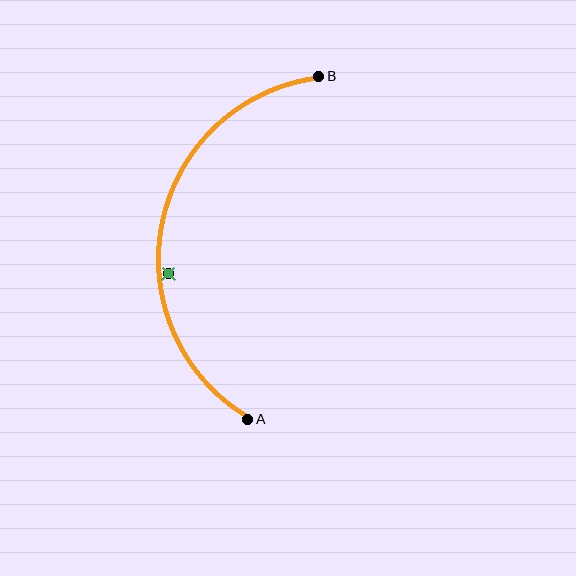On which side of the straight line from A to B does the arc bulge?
The arc bulges to the left of the straight line connecting A and B.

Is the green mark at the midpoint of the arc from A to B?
No — the green mark does not lie on the arc at all. It sits slightly inside the curve.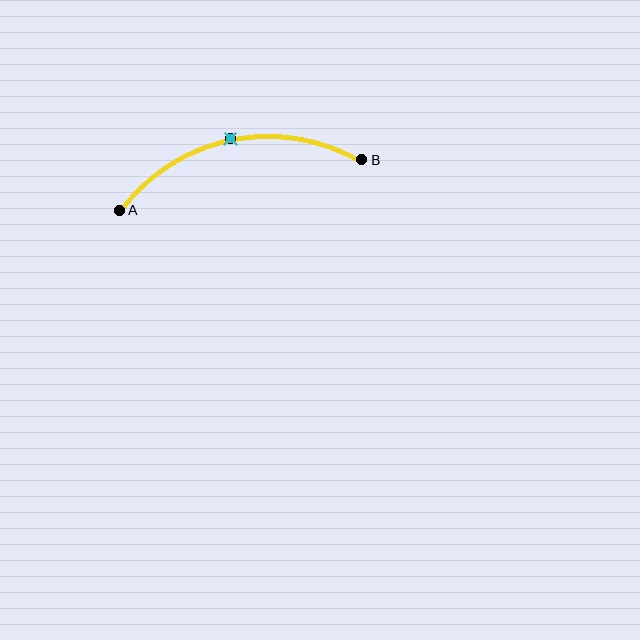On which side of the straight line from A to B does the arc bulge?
The arc bulges above the straight line connecting A and B.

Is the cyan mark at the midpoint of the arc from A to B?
Yes. The cyan mark lies on the arc at equal arc-length from both A and B — it is the arc midpoint.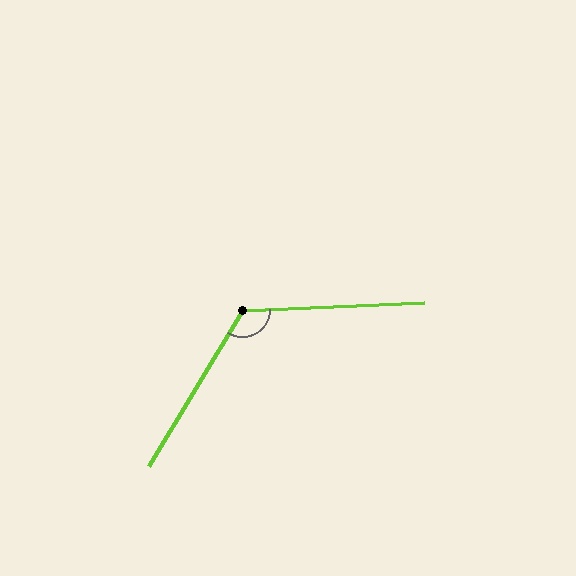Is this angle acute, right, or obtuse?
It is obtuse.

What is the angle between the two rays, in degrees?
Approximately 124 degrees.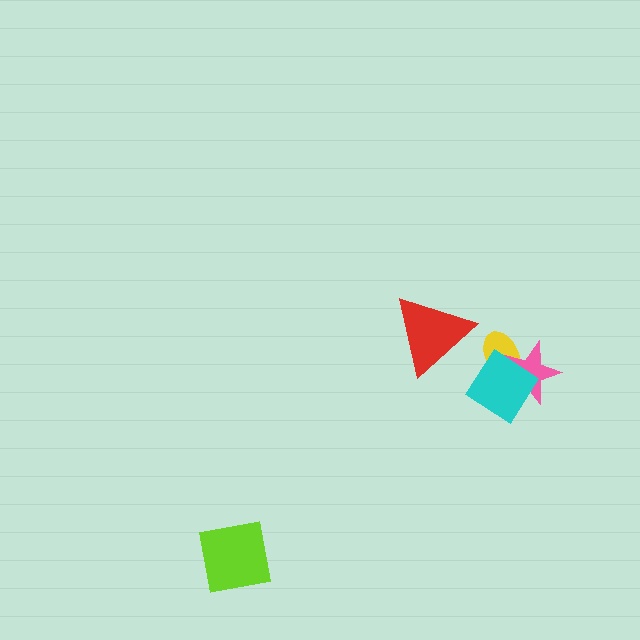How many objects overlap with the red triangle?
0 objects overlap with the red triangle.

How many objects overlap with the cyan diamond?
2 objects overlap with the cyan diamond.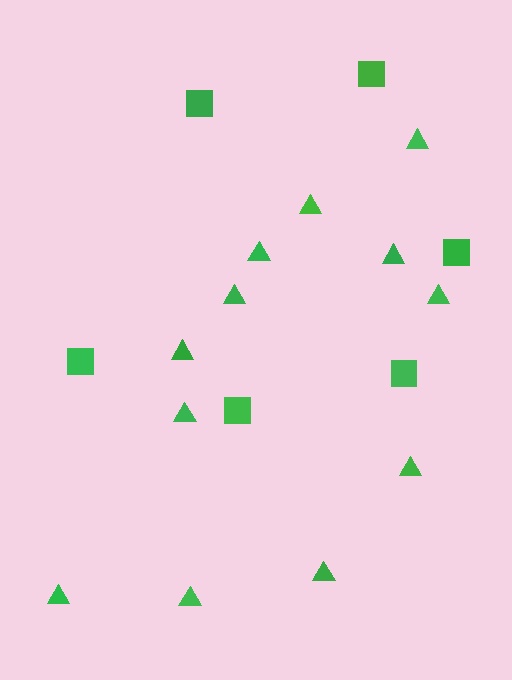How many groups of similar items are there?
There are 2 groups: one group of squares (6) and one group of triangles (12).